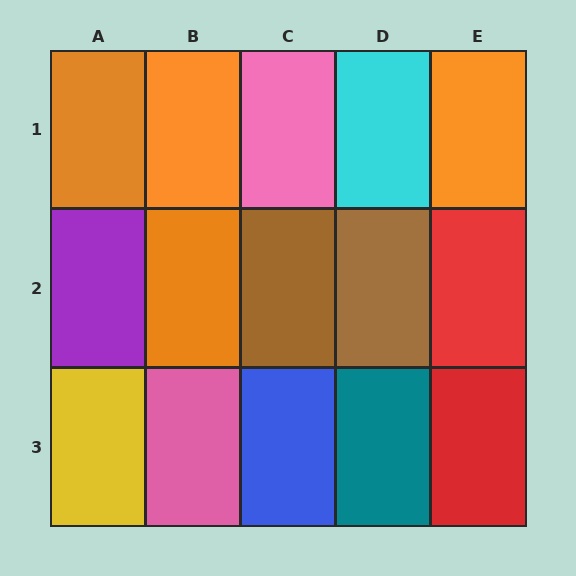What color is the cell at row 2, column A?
Purple.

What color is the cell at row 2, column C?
Brown.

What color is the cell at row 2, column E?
Red.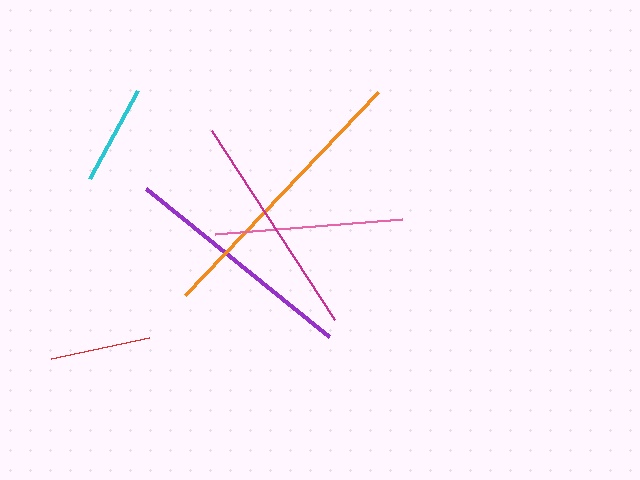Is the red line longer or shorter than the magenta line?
The magenta line is longer than the red line.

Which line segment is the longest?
The orange line is the longest at approximately 280 pixels.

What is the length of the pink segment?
The pink segment is approximately 188 pixels long.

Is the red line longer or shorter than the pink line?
The pink line is longer than the red line.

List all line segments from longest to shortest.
From longest to shortest: orange, purple, magenta, pink, cyan, red.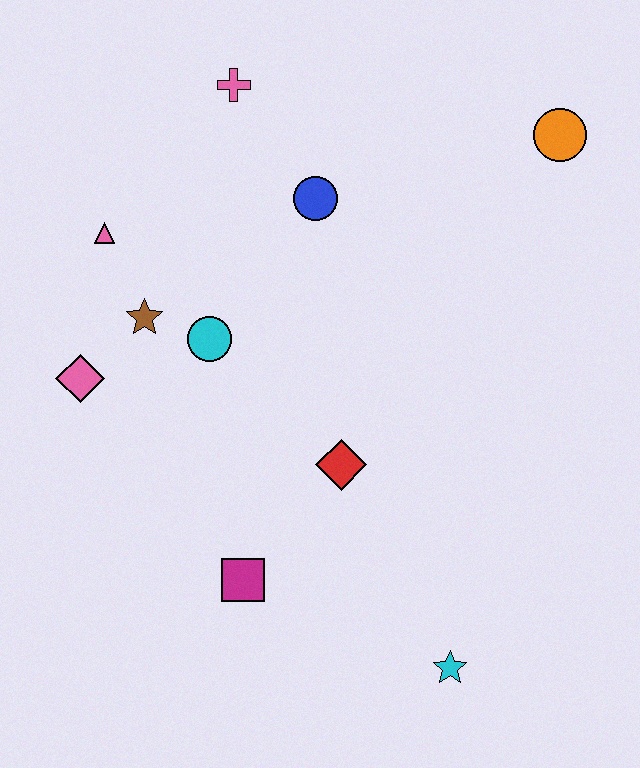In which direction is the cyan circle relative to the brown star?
The cyan circle is to the right of the brown star.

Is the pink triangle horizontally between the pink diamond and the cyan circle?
Yes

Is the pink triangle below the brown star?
No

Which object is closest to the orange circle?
The blue circle is closest to the orange circle.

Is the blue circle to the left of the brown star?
No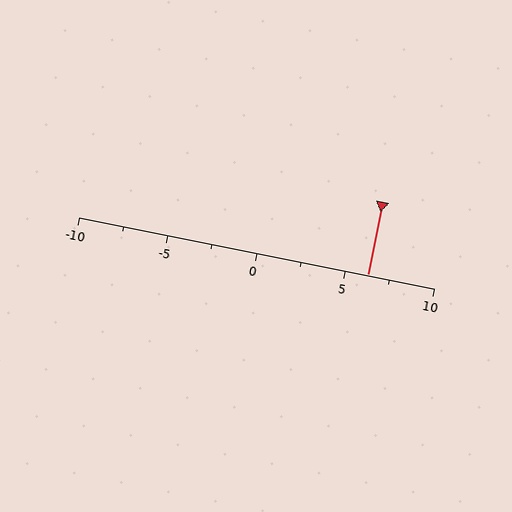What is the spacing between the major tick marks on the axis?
The major ticks are spaced 5 apart.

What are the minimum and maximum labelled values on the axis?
The axis runs from -10 to 10.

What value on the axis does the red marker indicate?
The marker indicates approximately 6.2.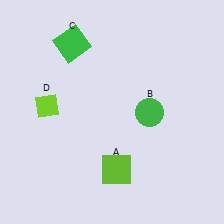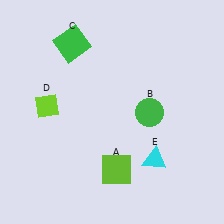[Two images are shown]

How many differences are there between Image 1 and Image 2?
There is 1 difference between the two images.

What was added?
A cyan triangle (E) was added in Image 2.